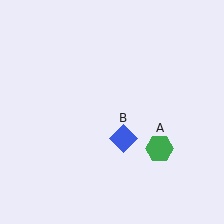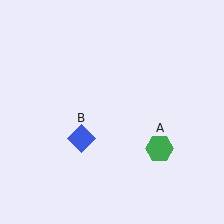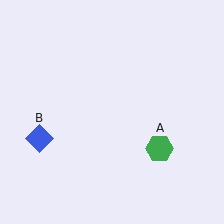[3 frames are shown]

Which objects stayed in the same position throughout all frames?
Green hexagon (object A) remained stationary.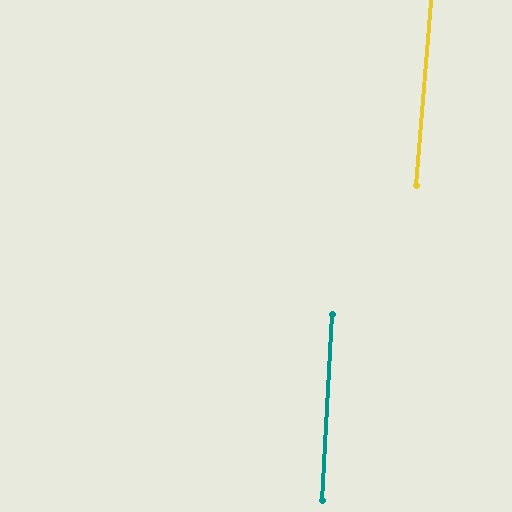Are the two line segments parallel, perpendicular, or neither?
Parallel — their directions differ by only 1.5°.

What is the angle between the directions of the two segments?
Approximately 1 degree.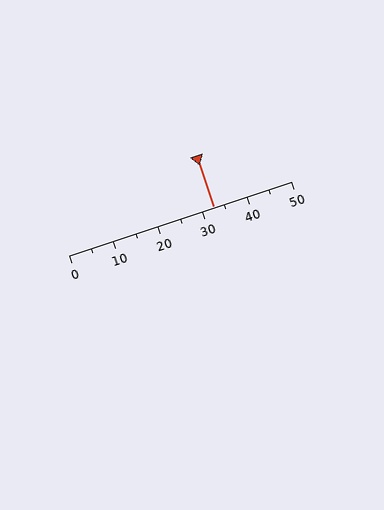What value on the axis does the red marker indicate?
The marker indicates approximately 32.5.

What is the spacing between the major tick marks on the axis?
The major ticks are spaced 10 apart.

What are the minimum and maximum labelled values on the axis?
The axis runs from 0 to 50.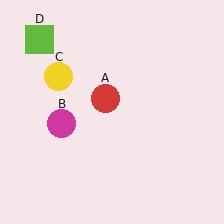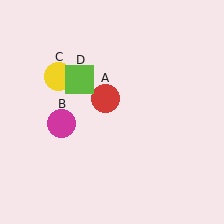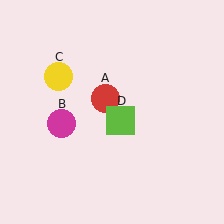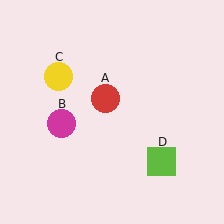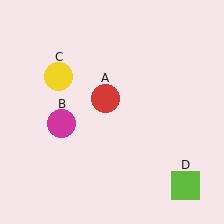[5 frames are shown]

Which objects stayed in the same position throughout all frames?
Red circle (object A) and magenta circle (object B) and yellow circle (object C) remained stationary.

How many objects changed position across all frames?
1 object changed position: lime square (object D).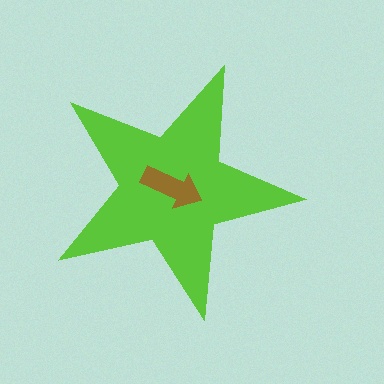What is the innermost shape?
The brown arrow.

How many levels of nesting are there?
2.